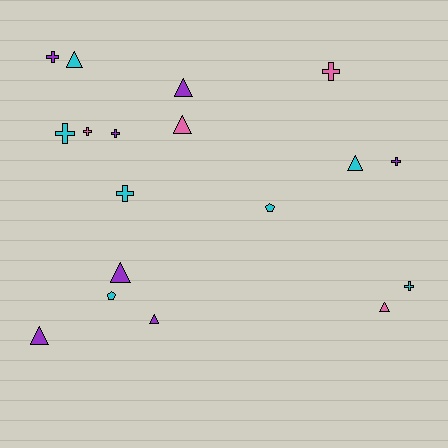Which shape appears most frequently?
Cross, with 8 objects.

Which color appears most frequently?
Cyan, with 7 objects.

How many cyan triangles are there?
There are 2 cyan triangles.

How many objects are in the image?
There are 18 objects.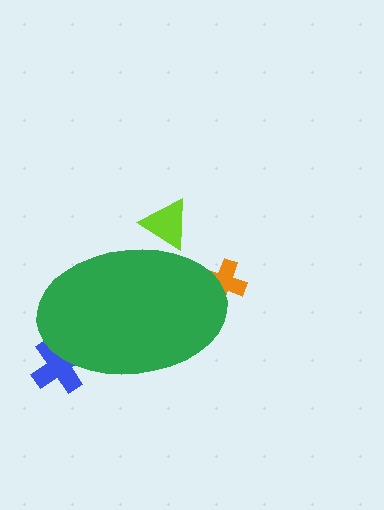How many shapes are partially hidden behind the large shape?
3 shapes are partially hidden.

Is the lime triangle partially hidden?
Yes, the lime triangle is partially hidden behind the green ellipse.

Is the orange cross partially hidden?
Yes, the orange cross is partially hidden behind the green ellipse.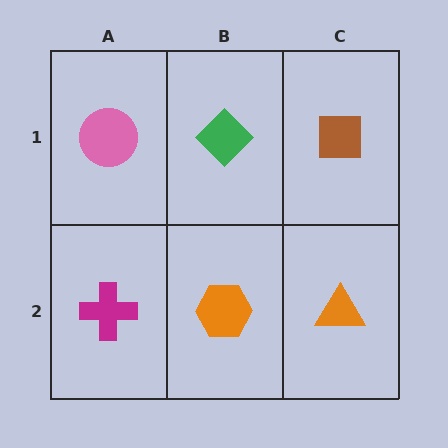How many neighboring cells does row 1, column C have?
2.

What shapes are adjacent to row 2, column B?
A green diamond (row 1, column B), a magenta cross (row 2, column A), an orange triangle (row 2, column C).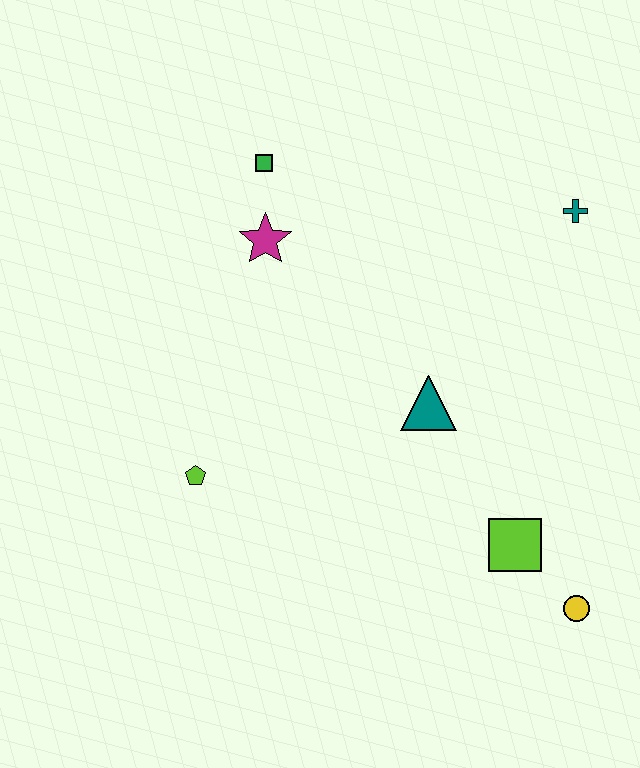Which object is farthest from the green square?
The yellow circle is farthest from the green square.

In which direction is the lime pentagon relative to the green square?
The lime pentagon is below the green square.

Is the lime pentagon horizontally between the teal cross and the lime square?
No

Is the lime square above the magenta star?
No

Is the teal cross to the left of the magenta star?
No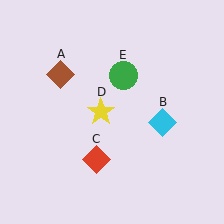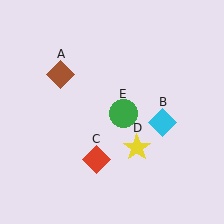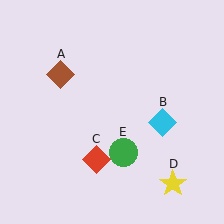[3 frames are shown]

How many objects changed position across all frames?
2 objects changed position: yellow star (object D), green circle (object E).